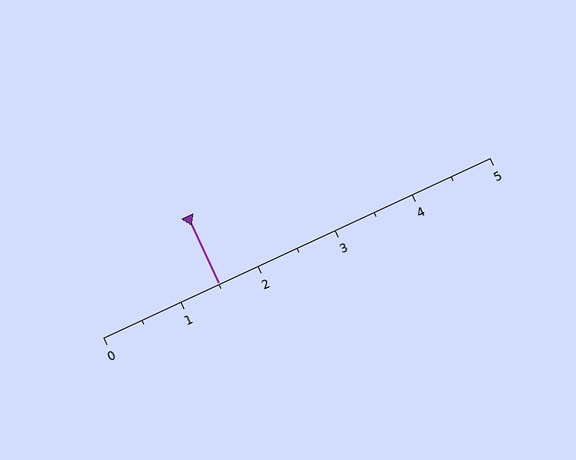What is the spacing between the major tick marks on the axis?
The major ticks are spaced 1 apart.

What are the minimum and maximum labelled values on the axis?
The axis runs from 0 to 5.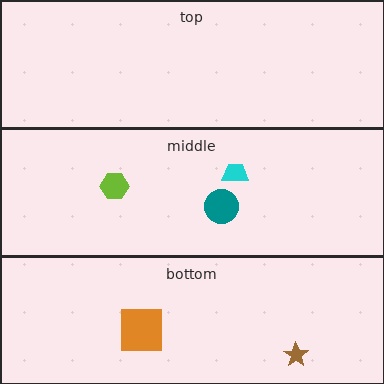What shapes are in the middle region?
The cyan trapezoid, the teal circle, the lime hexagon.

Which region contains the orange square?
The bottom region.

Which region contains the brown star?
The bottom region.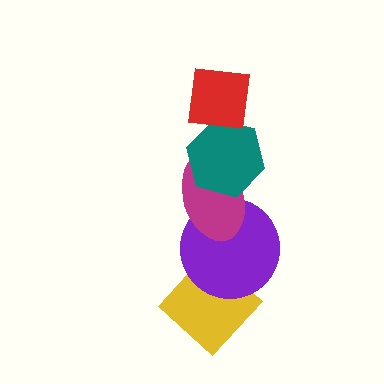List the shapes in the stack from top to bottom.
From top to bottom: the red square, the teal hexagon, the magenta ellipse, the purple circle, the yellow diamond.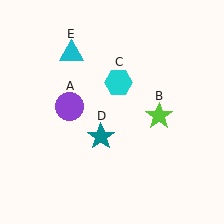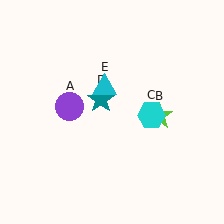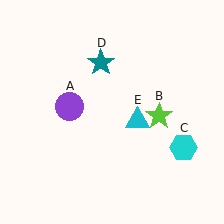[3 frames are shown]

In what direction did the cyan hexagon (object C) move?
The cyan hexagon (object C) moved down and to the right.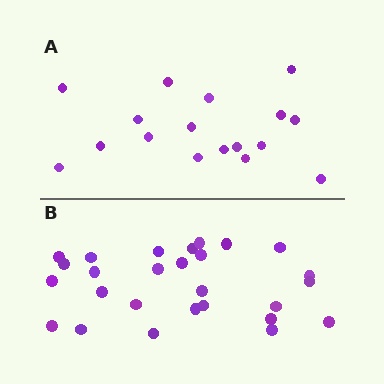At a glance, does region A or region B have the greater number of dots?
Region B (the bottom region) has more dots.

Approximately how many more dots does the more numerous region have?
Region B has roughly 10 or so more dots than region A.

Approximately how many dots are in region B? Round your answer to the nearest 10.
About 30 dots. (The exact count is 27, which rounds to 30.)